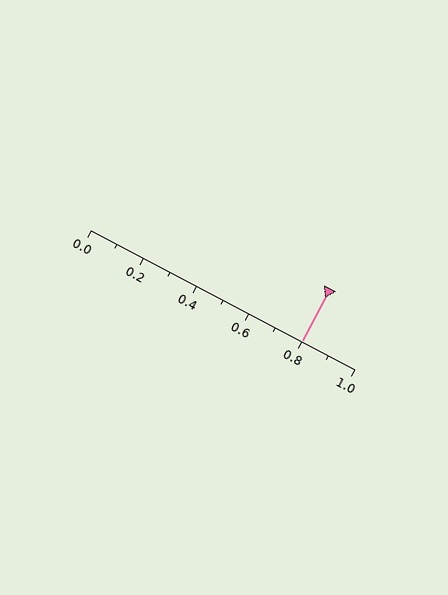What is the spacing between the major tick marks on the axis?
The major ticks are spaced 0.2 apart.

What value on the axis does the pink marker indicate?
The marker indicates approximately 0.8.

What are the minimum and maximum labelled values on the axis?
The axis runs from 0.0 to 1.0.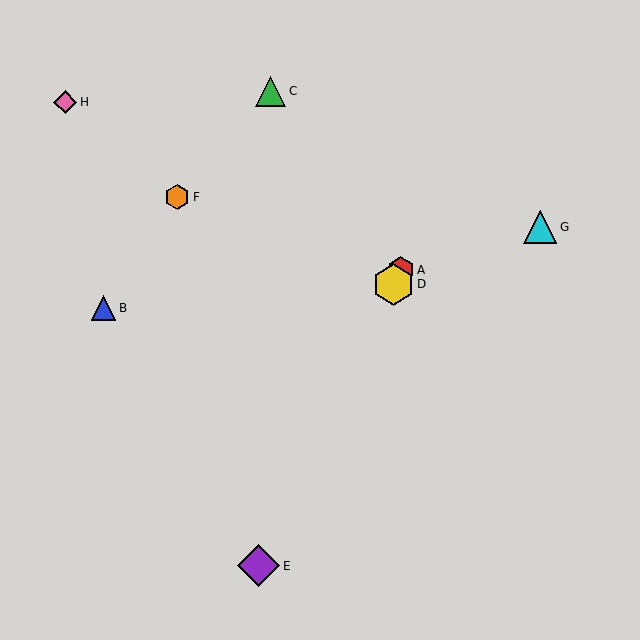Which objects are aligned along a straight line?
Objects A, D, E are aligned along a straight line.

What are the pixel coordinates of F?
Object F is at (177, 197).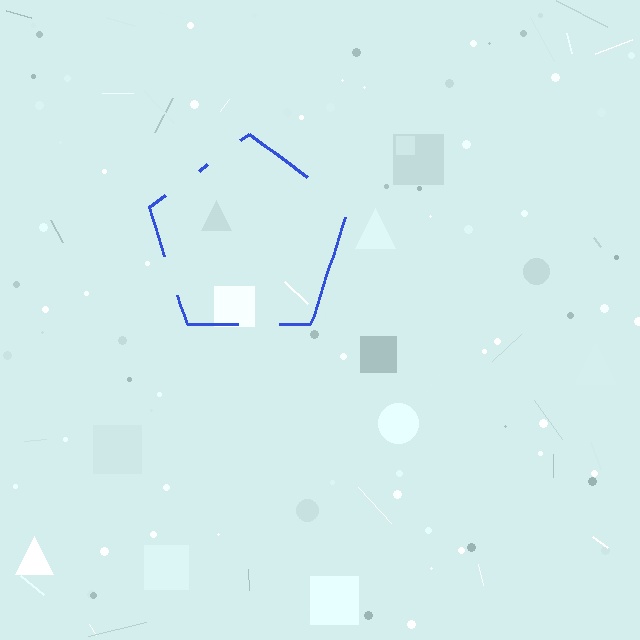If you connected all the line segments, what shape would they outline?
They would outline a pentagon.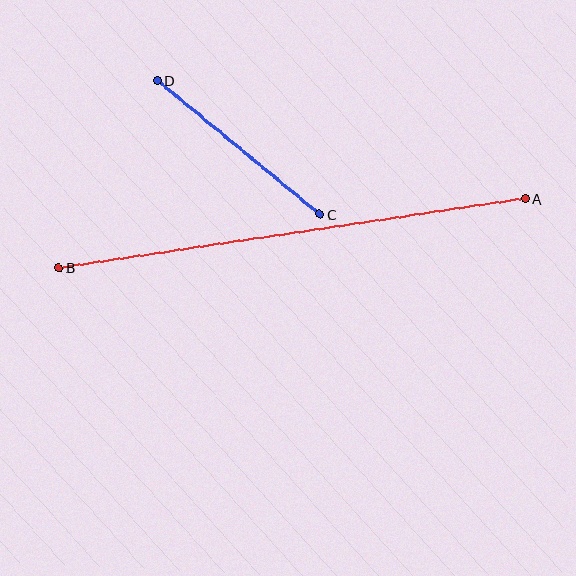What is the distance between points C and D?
The distance is approximately 210 pixels.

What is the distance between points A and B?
The distance is approximately 471 pixels.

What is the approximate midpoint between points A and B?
The midpoint is at approximately (292, 233) pixels.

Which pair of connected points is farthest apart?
Points A and B are farthest apart.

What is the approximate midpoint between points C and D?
The midpoint is at approximately (239, 147) pixels.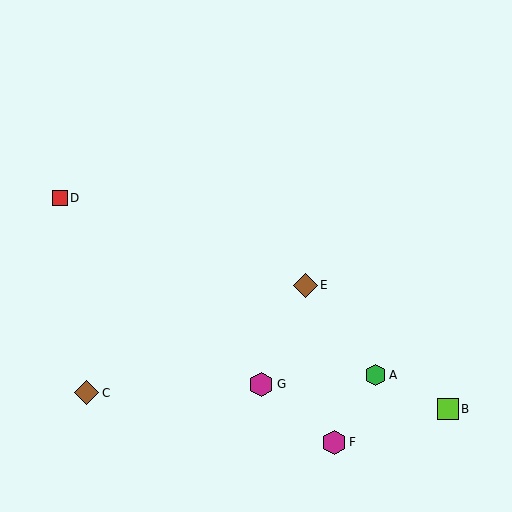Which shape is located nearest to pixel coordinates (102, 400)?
The brown diamond (labeled C) at (87, 393) is nearest to that location.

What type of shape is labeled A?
Shape A is a green hexagon.